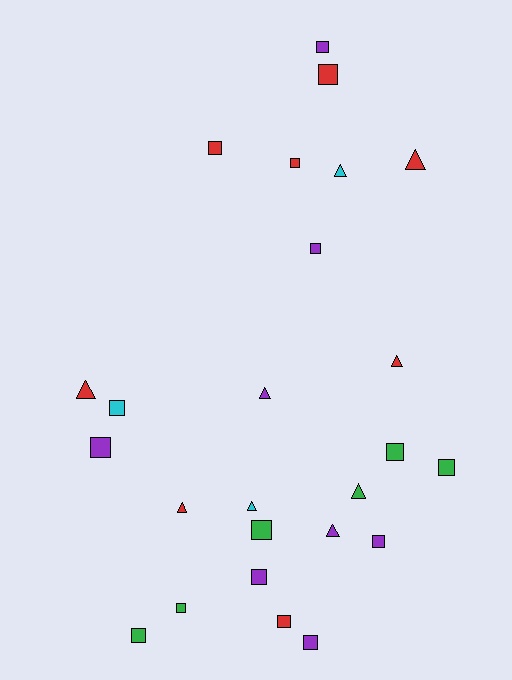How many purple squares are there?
There are 6 purple squares.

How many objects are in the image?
There are 25 objects.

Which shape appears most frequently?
Square, with 16 objects.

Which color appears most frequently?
Red, with 8 objects.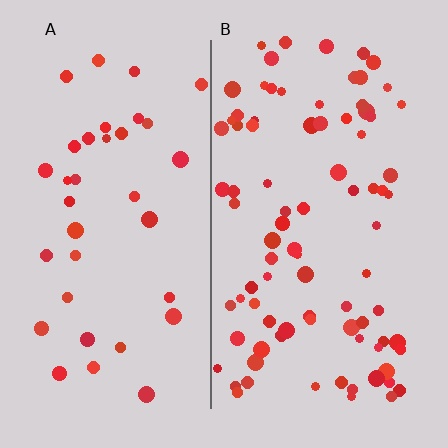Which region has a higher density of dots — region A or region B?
B (the right).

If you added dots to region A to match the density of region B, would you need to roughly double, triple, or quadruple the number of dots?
Approximately double.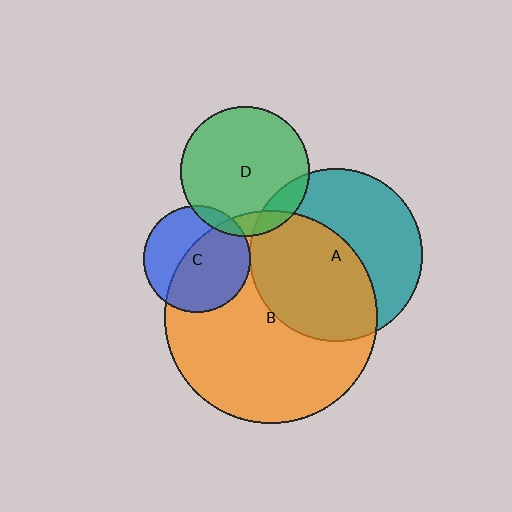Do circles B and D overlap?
Yes.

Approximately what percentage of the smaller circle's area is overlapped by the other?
Approximately 10%.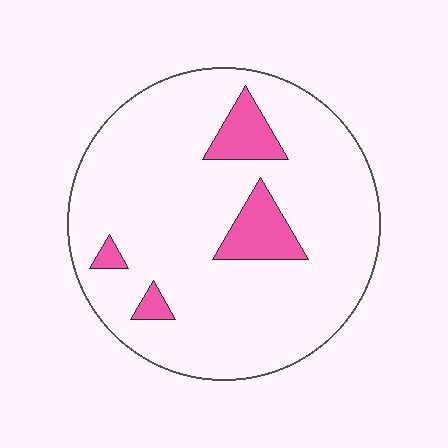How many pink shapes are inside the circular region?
4.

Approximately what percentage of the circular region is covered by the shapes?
Approximately 10%.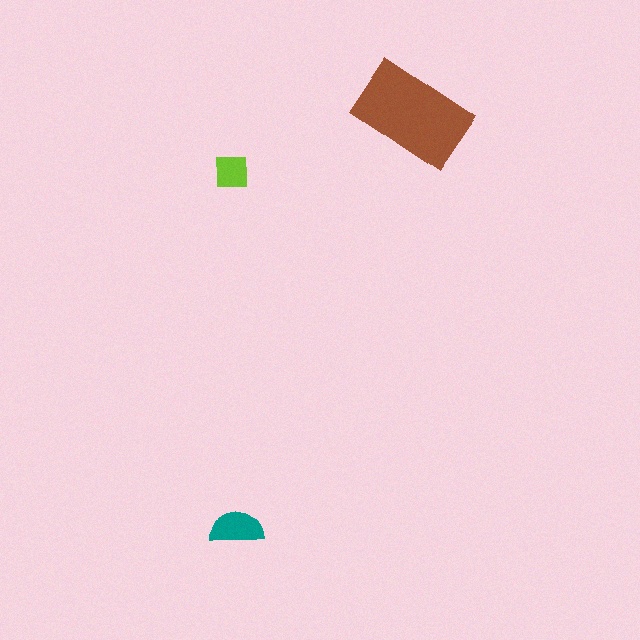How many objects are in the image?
There are 3 objects in the image.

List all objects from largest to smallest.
The brown rectangle, the teal semicircle, the lime square.